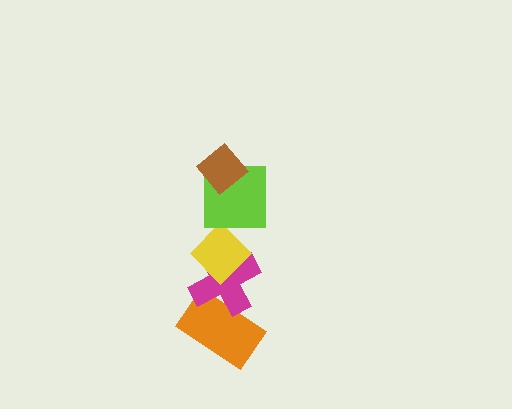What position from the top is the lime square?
The lime square is 2nd from the top.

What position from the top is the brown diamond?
The brown diamond is 1st from the top.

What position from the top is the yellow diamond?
The yellow diamond is 3rd from the top.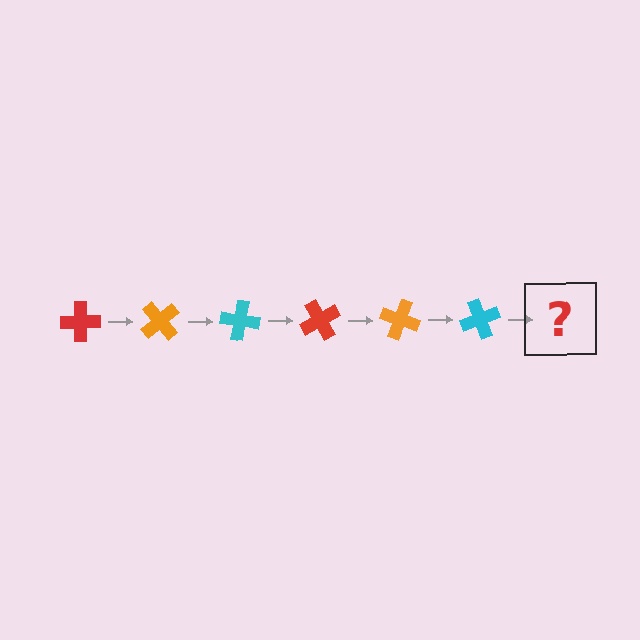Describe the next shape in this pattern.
It should be a red cross, rotated 300 degrees from the start.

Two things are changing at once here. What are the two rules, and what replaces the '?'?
The two rules are that it rotates 50 degrees each step and the color cycles through red, orange, and cyan. The '?' should be a red cross, rotated 300 degrees from the start.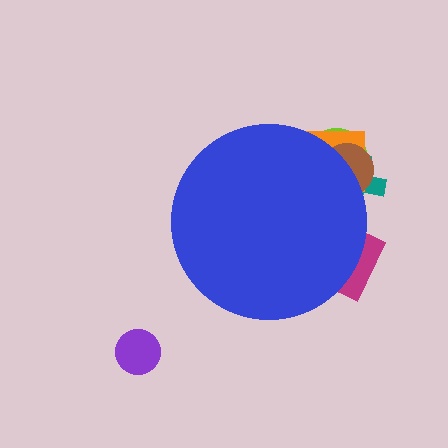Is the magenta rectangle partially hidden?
Yes, the magenta rectangle is partially hidden behind the blue circle.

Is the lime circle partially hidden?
Yes, the lime circle is partially hidden behind the blue circle.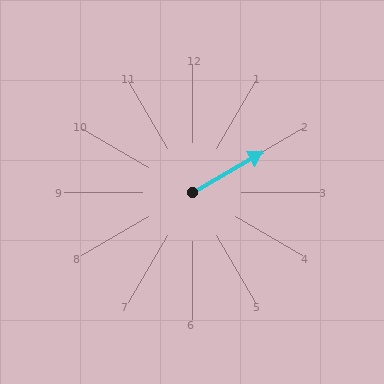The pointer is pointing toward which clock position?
Roughly 2 o'clock.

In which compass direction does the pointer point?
Northeast.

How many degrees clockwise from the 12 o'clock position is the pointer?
Approximately 60 degrees.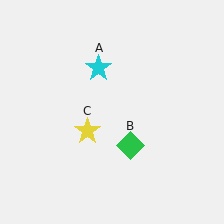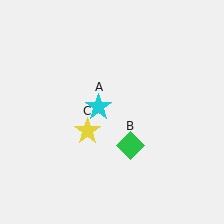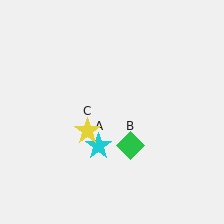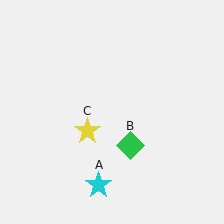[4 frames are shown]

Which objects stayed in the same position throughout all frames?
Green diamond (object B) and yellow star (object C) remained stationary.